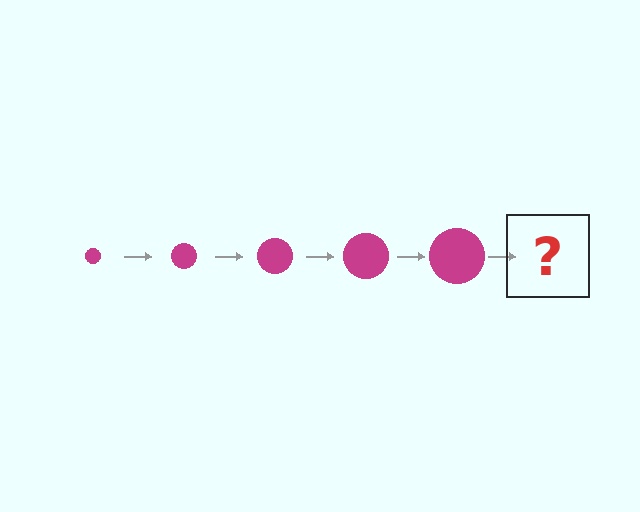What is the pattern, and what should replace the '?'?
The pattern is that the circle gets progressively larger each step. The '?' should be a magenta circle, larger than the previous one.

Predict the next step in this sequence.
The next step is a magenta circle, larger than the previous one.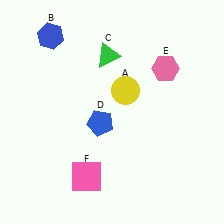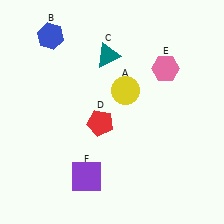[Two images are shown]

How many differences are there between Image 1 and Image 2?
There are 3 differences between the two images.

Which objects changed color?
C changed from green to teal. D changed from blue to red. F changed from pink to purple.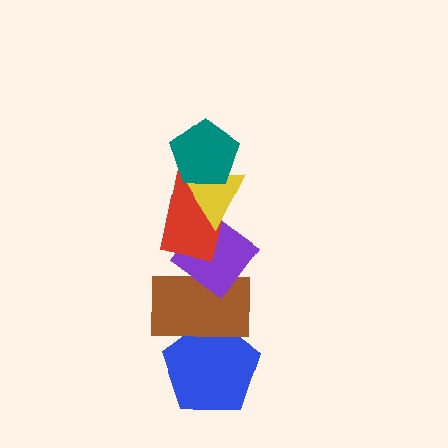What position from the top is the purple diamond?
The purple diamond is 4th from the top.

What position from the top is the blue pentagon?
The blue pentagon is 6th from the top.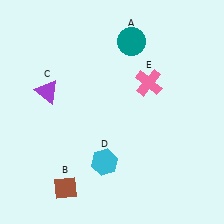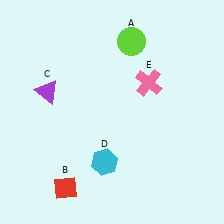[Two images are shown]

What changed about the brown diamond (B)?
In Image 1, B is brown. In Image 2, it changed to red.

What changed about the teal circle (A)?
In Image 1, A is teal. In Image 2, it changed to lime.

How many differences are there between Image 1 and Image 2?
There are 2 differences between the two images.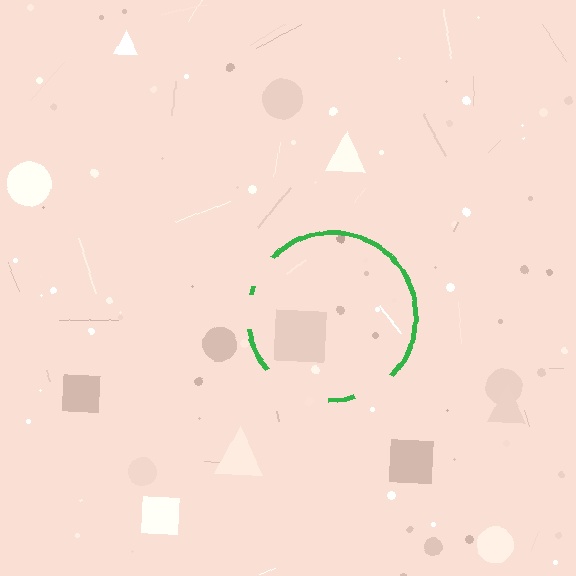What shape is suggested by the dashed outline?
The dashed outline suggests a circle.